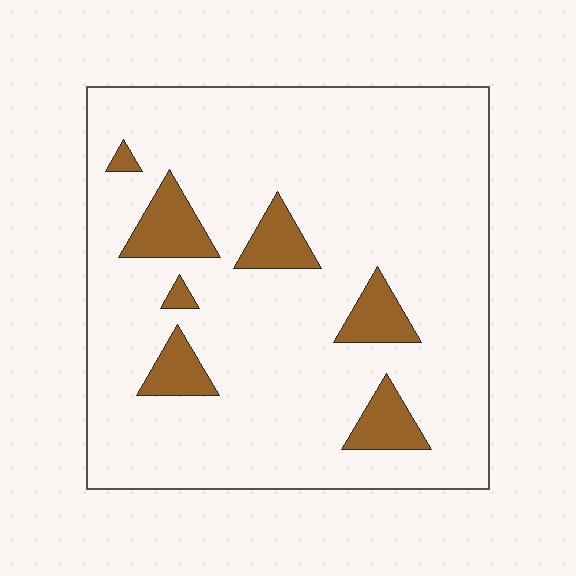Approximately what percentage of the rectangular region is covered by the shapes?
Approximately 10%.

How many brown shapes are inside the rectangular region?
7.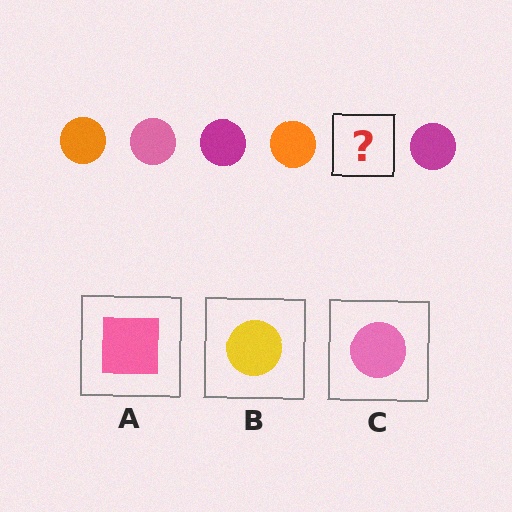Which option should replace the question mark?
Option C.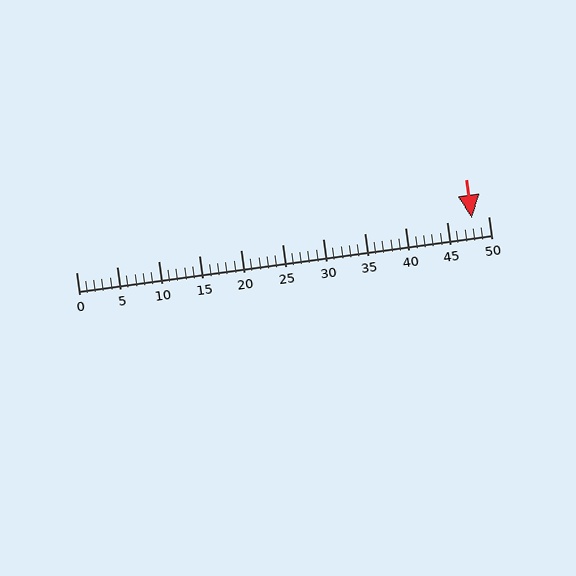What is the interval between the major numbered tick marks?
The major tick marks are spaced 5 units apart.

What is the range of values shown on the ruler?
The ruler shows values from 0 to 50.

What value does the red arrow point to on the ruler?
The red arrow points to approximately 48.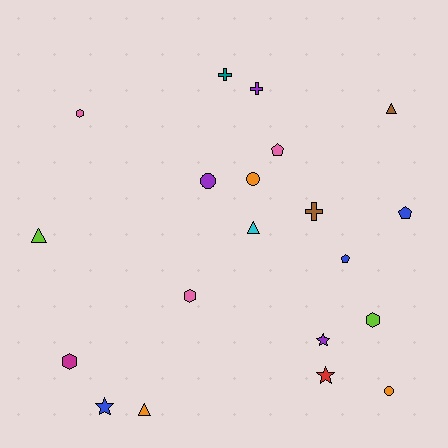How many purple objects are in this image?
There are 3 purple objects.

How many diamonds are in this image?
There are no diamonds.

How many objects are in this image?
There are 20 objects.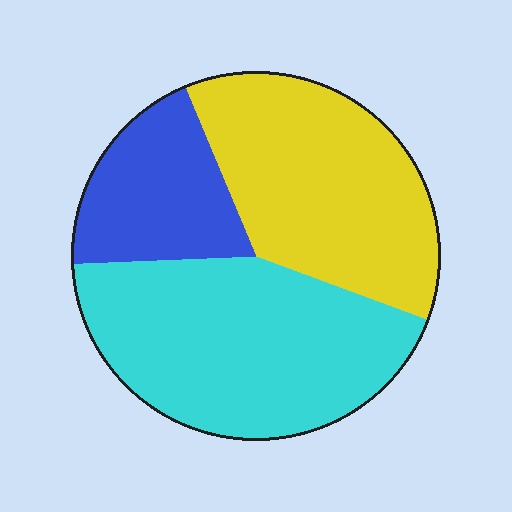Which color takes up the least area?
Blue, at roughly 20%.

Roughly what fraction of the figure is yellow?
Yellow takes up about three eighths (3/8) of the figure.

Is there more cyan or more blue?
Cyan.